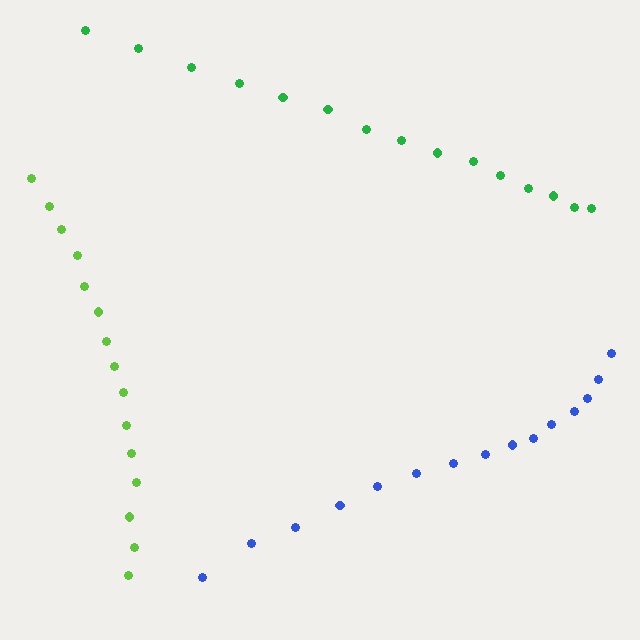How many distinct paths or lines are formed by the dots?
There are 3 distinct paths.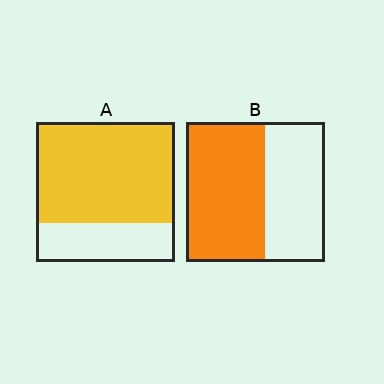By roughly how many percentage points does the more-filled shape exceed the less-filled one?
By roughly 15 percentage points (A over B).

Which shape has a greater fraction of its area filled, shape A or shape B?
Shape A.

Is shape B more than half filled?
Yes.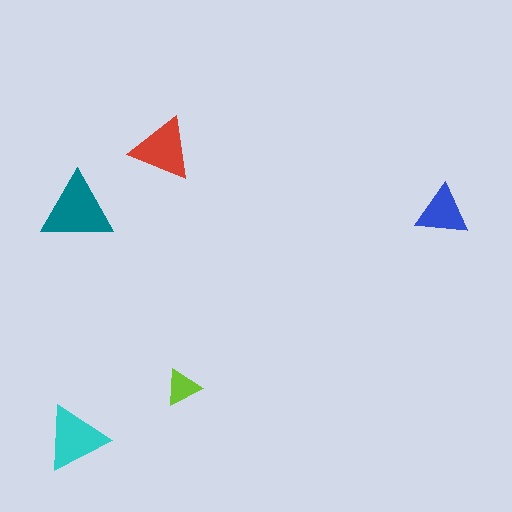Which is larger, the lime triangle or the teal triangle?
The teal one.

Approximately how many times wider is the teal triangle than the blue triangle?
About 1.5 times wider.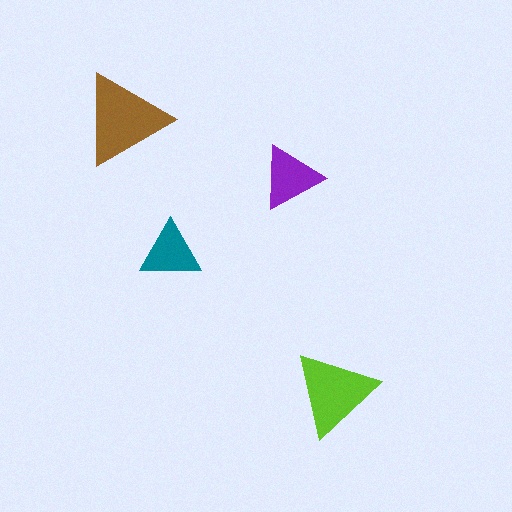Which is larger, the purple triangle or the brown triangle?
The brown one.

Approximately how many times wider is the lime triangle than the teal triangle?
About 1.5 times wider.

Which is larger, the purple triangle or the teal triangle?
The purple one.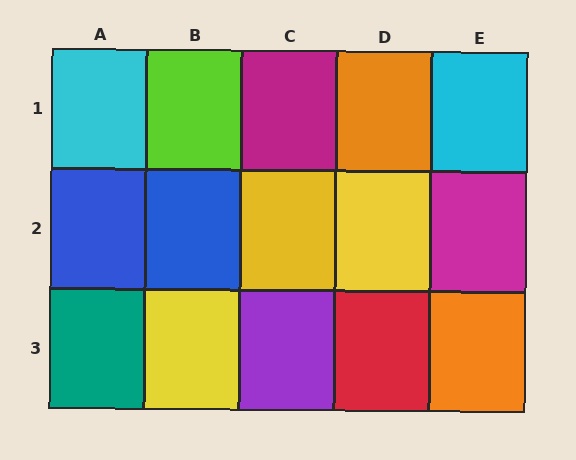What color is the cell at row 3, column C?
Purple.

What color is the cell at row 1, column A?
Cyan.